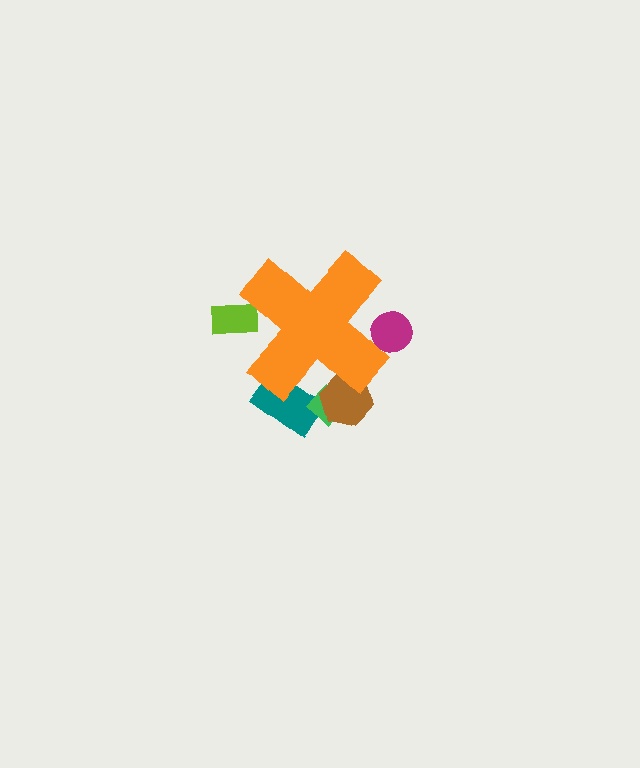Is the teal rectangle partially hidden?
Yes, the teal rectangle is partially hidden behind the orange cross.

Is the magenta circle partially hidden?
Yes, the magenta circle is partially hidden behind the orange cross.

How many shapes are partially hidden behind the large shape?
5 shapes are partially hidden.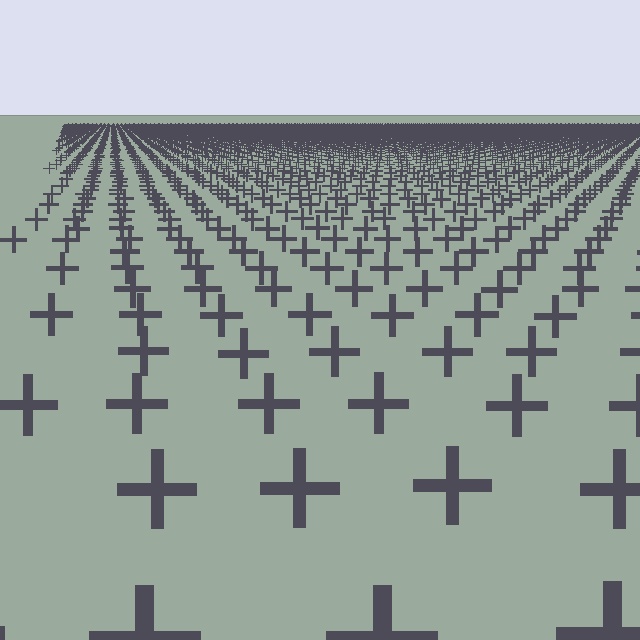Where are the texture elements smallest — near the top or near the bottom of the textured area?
Near the top.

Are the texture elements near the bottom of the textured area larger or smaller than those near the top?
Larger. Near the bottom, elements are closer to the viewer and appear at a bigger on-screen size.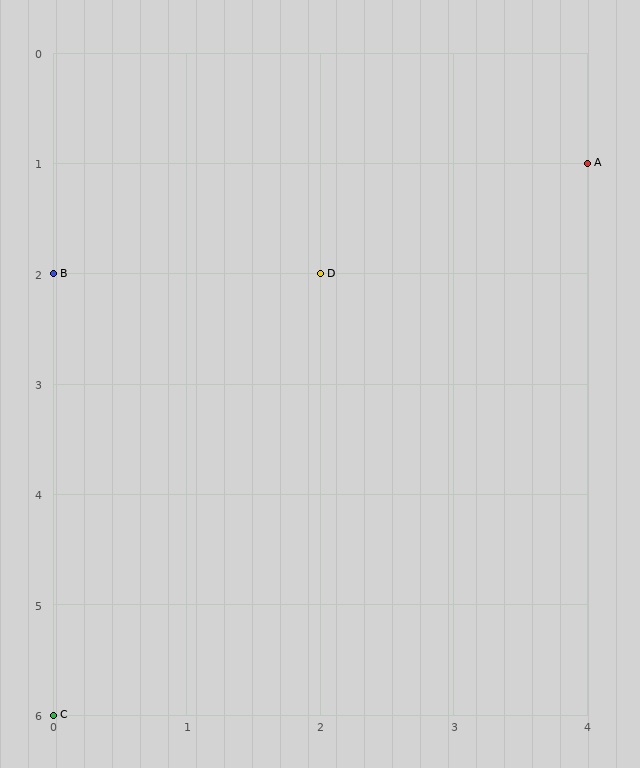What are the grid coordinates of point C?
Point C is at grid coordinates (0, 6).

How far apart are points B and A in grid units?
Points B and A are 4 columns and 1 row apart (about 4.1 grid units diagonally).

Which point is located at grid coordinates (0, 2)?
Point B is at (0, 2).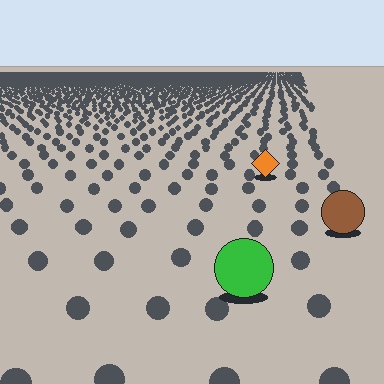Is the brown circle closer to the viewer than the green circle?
No. The green circle is closer — you can tell from the texture gradient: the ground texture is coarser near it.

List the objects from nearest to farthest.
From nearest to farthest: the green circle, the brown circle, the orange diamond.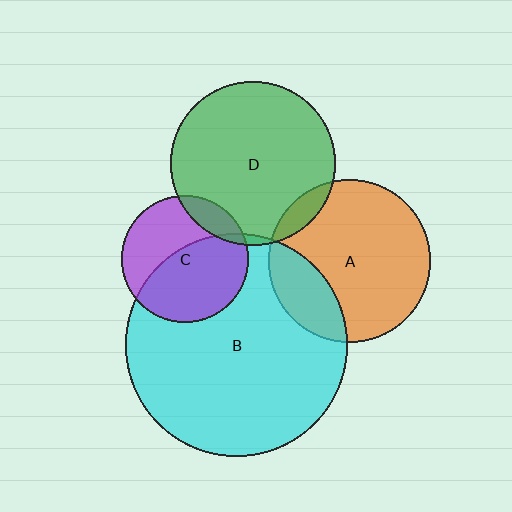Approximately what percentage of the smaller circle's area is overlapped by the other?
Approximately 5%.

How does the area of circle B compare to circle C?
Approximately 3.1 times.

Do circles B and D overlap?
Yes.